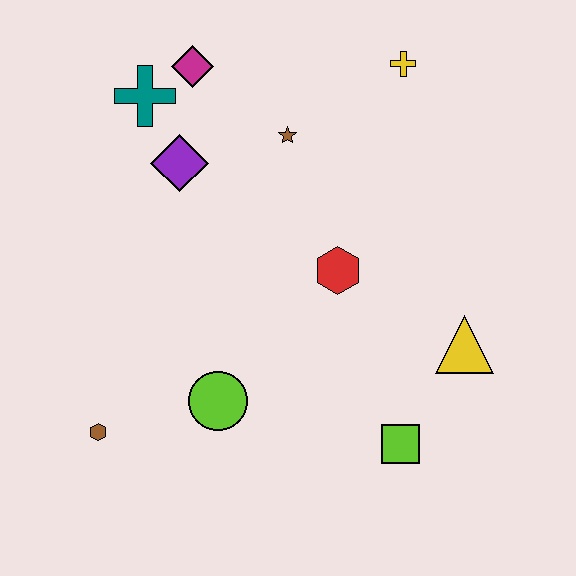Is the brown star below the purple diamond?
No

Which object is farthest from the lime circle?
The yellow cross is farthest from the lime circle.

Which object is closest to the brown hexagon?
The lime circle is closest to the brown hexagon.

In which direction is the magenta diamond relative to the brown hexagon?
The magenta diamond is above the brown hexagon.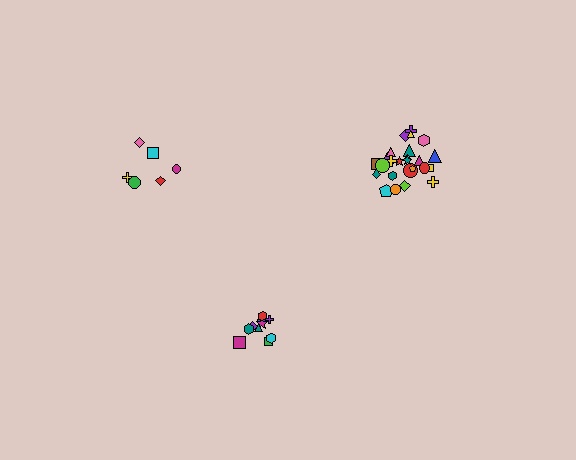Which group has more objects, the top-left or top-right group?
The top-right group.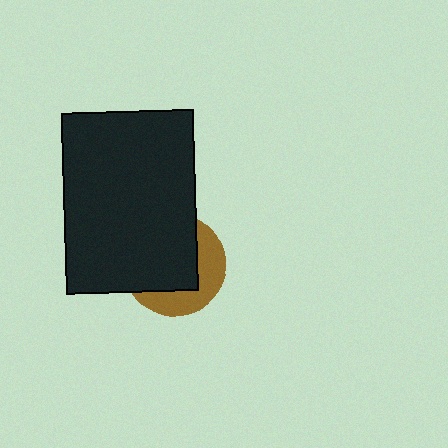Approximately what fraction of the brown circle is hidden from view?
Roughly 62% of the brown circle is hidden behind the black rectangle.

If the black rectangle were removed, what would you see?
You would see the complete brown circle.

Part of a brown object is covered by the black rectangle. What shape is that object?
It is a circle.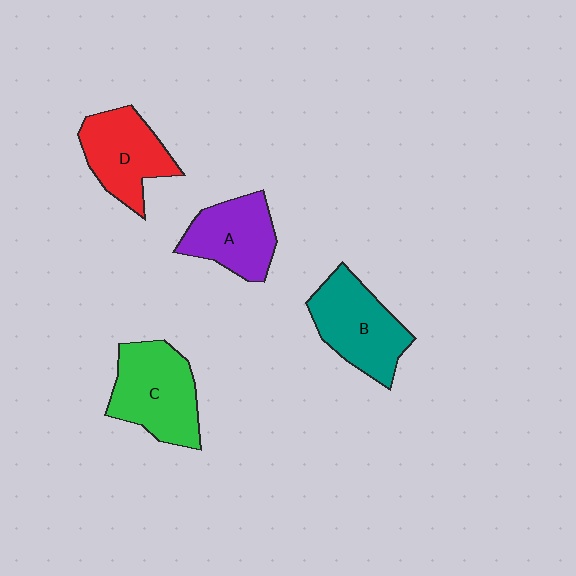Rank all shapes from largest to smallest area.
From largest to smallest: C (green), B (teal), D (red), A (purple).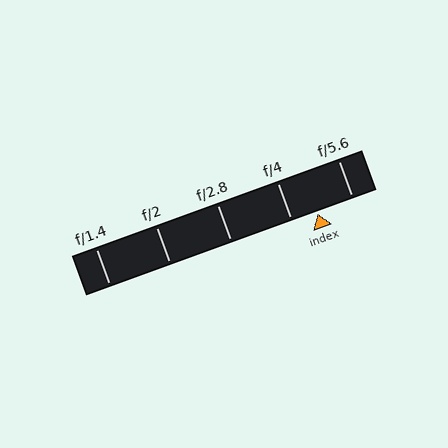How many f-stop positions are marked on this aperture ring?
There are 5 f-stop positions marked.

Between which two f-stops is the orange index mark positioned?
The index mark is between f/4 and f/5.6.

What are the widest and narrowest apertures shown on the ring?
The widest aperture shown is f/1.4 and the narrowest is f/5.6.